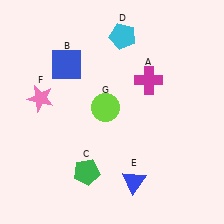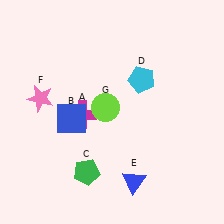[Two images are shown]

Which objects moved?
The objects that moved are: the magenta cross (A), the blue square (B), the cyan pentagon (D).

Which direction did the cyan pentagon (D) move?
The cyan pentagon (D) moved down.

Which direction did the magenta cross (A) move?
The magenta cross (A) moved left.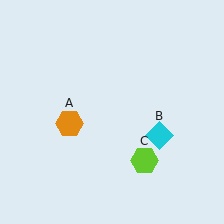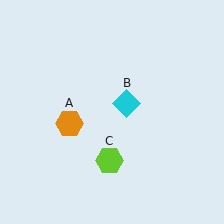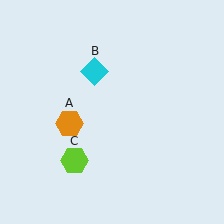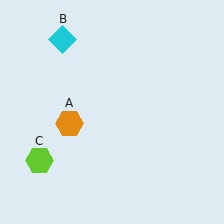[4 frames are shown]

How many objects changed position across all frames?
2 objects changed position: cyan diamond (object B), lime hexagon (object C).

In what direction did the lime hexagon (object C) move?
The lime hexagon (object C) moved left.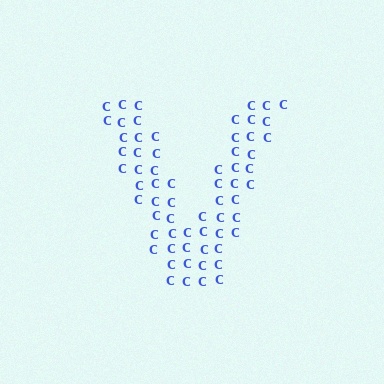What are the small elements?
The small elements are letter C's.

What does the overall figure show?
The overall figure shows the letter V.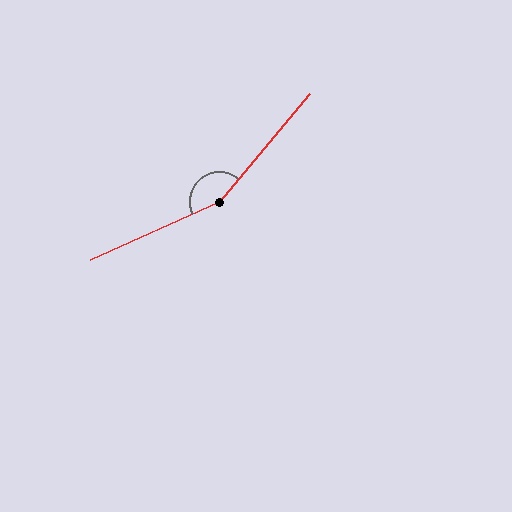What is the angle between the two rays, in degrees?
Approximately 154 degrees.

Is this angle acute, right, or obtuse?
It is obtuse.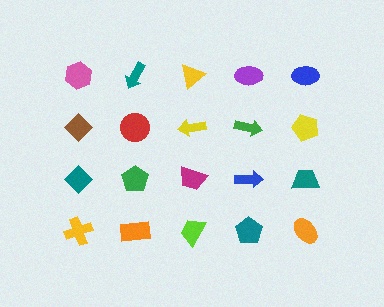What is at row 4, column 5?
An orange ellipse.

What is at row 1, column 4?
A purple ellipse.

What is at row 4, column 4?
A teal pentagon.